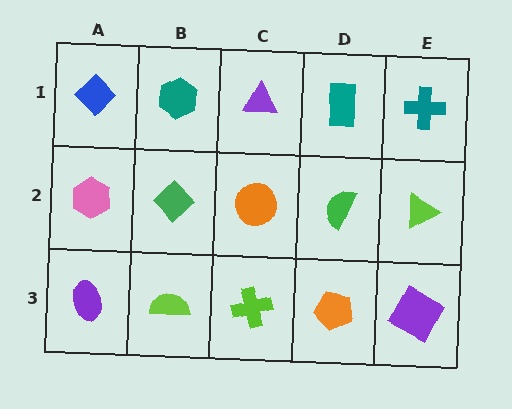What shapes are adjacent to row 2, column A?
A blue diamond (row 1, column A), a purple ellipse (row 3, column A), a green diamond (row 2, column B).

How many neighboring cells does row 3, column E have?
2.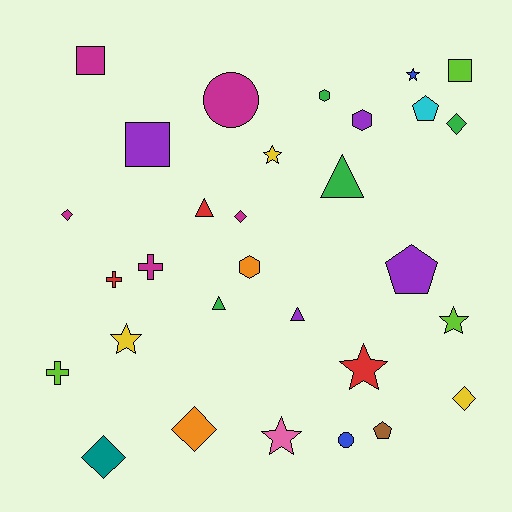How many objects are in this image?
There are 30 objects.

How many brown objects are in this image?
There is 1 brown object.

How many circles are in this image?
There are 2 circles.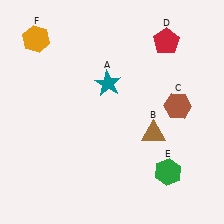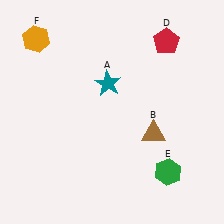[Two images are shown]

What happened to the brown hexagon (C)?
The brown hexagon (C) was removed in Image 2. It was in the top-right area of Image 1.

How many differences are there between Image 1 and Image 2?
There is 1 difference between the two images.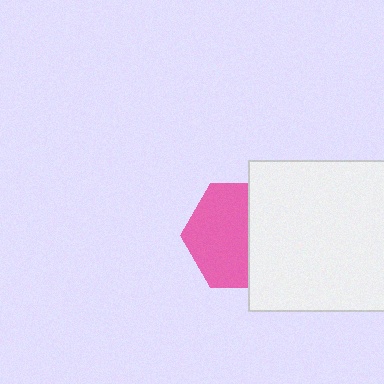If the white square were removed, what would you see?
You would see the complete pink hexagon.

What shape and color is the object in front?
The object in front is a white square.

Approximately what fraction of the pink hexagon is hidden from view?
Roughly 42% of the pink hexagon is hidden behind the white square.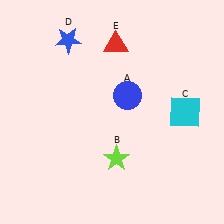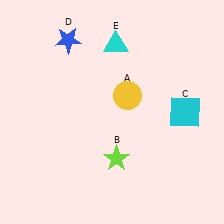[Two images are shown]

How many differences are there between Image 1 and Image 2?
There are 2 differences between the two images.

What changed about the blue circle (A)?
In Image 1, A is blue. In Image 2, it changed to yellow.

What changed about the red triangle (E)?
In Image 1, E is red. In Image 2, it changed to cyan.